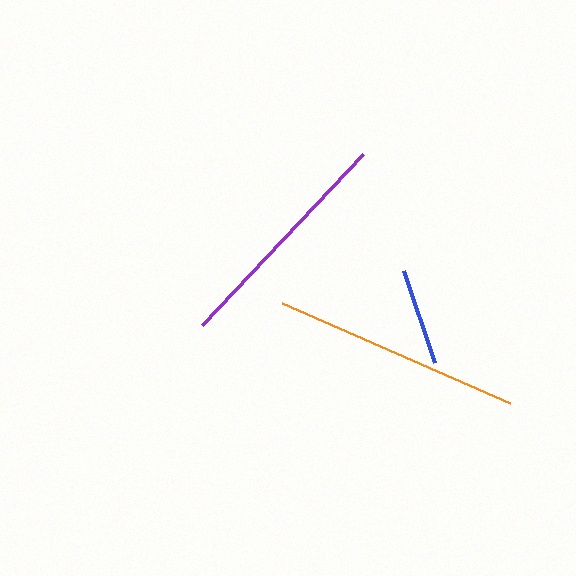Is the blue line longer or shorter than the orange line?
The orange line is longer than the blue line.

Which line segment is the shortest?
The blue line is the shortest at approximately 97 pixels.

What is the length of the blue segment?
The blue segment is approximately 97 pixels long.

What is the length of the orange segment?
The orange segment is approximately 249 pixels long.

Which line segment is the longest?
The orange line is the longest at approximately 249 pixels.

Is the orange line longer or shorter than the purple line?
The orange line is longer than the purple line.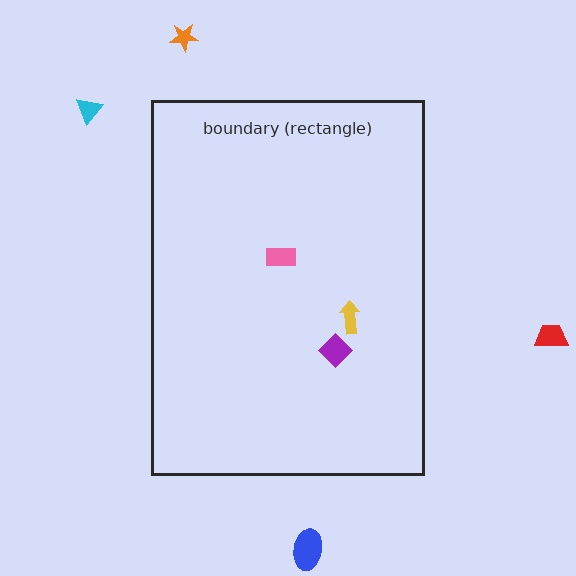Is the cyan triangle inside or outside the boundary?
Outside.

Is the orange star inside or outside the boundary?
Outside.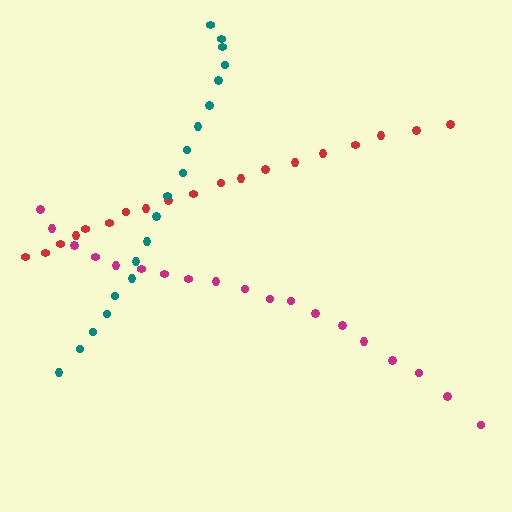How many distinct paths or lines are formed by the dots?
There are 3 distinct paths.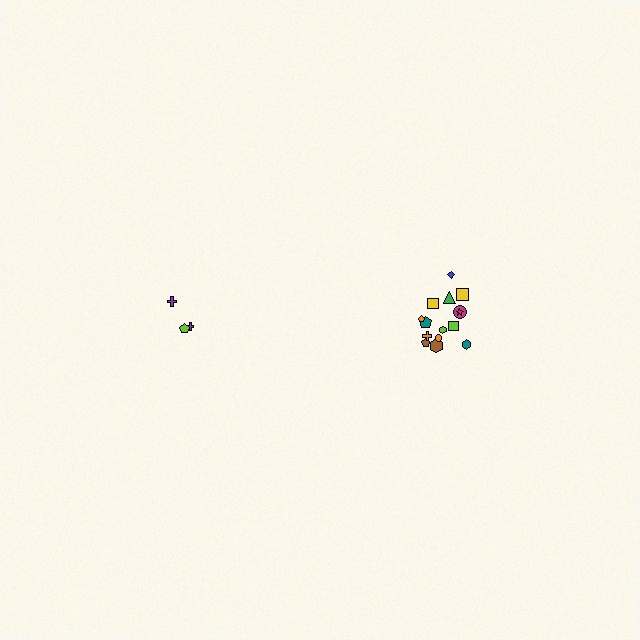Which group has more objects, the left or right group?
The right group.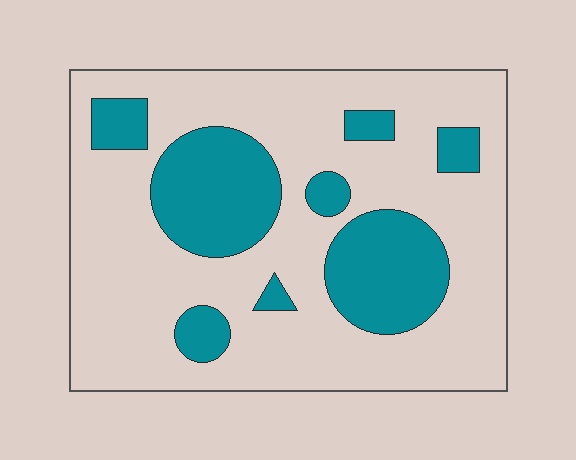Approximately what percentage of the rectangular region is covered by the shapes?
Approximately 25%.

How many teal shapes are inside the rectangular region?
8.